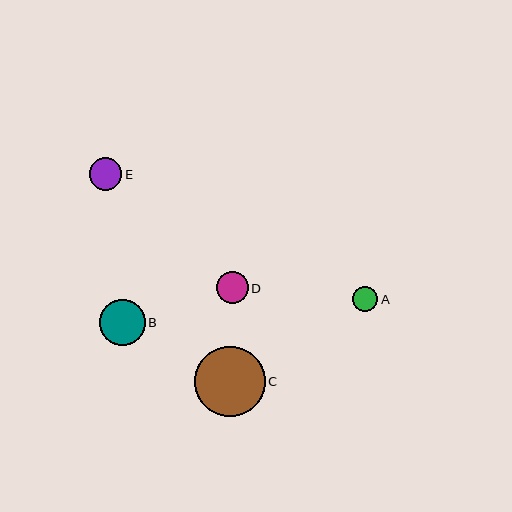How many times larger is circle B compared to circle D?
Circle B is approximately 1.4 times the size of circle D.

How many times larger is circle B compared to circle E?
Circle B is approximately 1.4 times the size of circle E.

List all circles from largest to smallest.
From largest to smallest: C, B, E, D, A.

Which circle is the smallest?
Circle A is the smallest with a size of approximately 25 pixels.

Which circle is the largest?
Circle C is the largest with a size of approximately 70 pixels.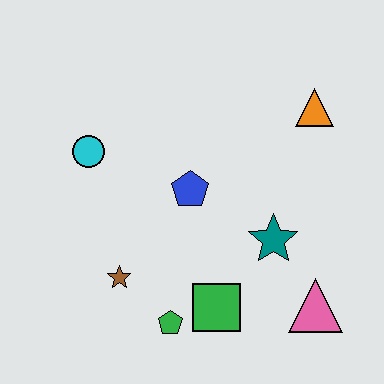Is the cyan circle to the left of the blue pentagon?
Yes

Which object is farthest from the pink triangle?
The cyan circle is farthest from the pink triangle.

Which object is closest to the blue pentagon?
The teal star is closest to the blue pentagon.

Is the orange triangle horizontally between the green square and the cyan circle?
No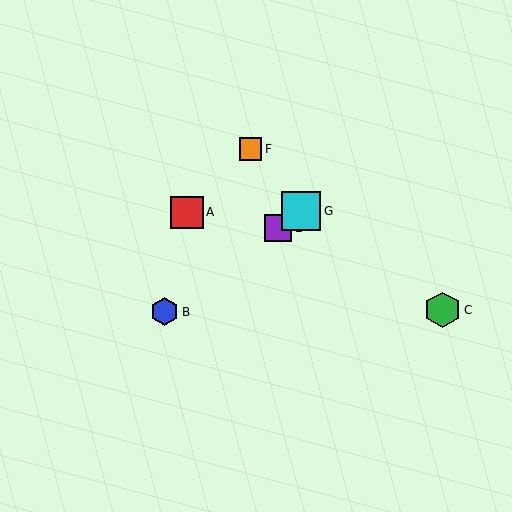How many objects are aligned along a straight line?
4 objects (B, D, E, G) are aligned along a straight line.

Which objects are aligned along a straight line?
Objects B, D, E, G are aligned along a straight line.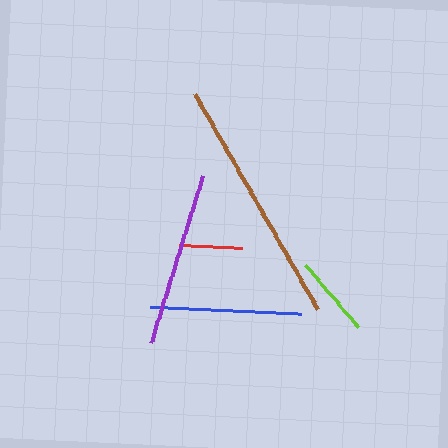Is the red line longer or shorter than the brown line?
The brown line is longer than the red line.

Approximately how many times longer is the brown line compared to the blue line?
The brown line is approximately 1.6 times the length of the blue line.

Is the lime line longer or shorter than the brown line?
The brown line is longer than the lime line.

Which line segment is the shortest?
The red line is the shortest at approximately 63 pixels.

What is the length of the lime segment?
The lime segment is approximately 82 pixels long.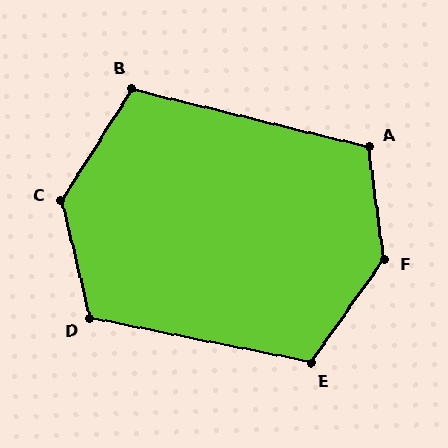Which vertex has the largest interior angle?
F, at approximately 137 degrees.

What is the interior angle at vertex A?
Approximately 112 degrees (obtuse).